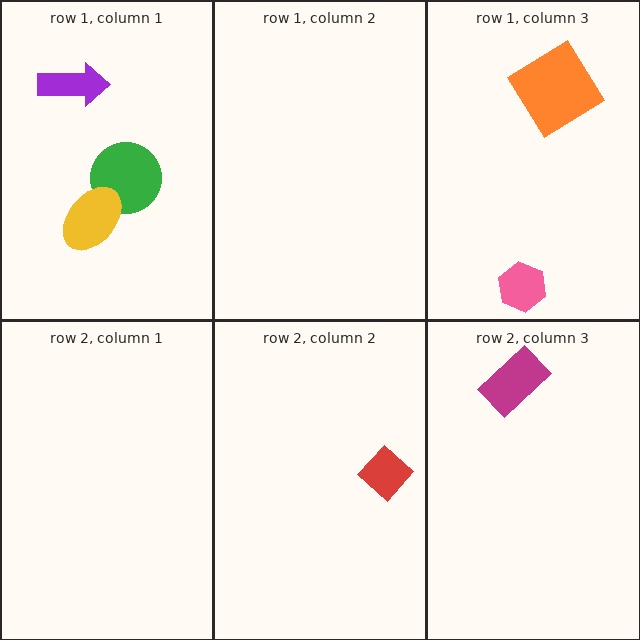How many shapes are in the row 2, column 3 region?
1.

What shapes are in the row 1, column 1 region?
The green circle, the yellow ellipse, the purple arrow.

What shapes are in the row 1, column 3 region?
The pink hexagon, the orange diamond.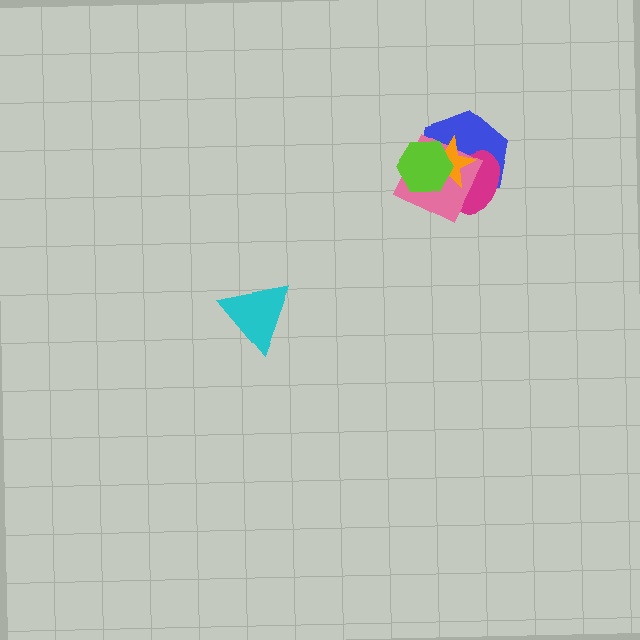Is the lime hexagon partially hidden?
No, no other shape covers it.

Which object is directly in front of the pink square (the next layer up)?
The orange star is directly in front of the pink square.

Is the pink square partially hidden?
Yes, it is partially covered by another shape.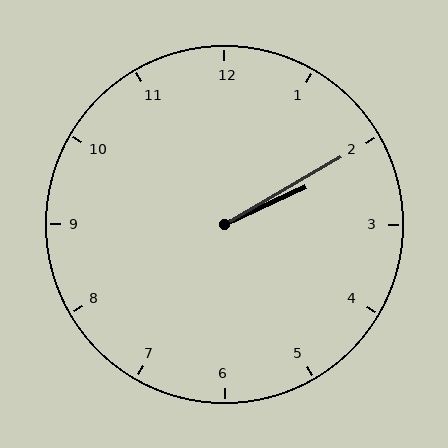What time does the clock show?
2:10.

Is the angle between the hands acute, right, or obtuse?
It is acute.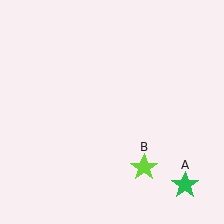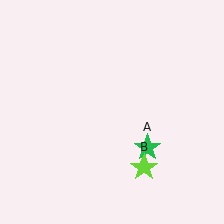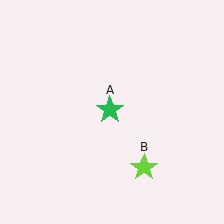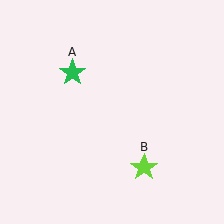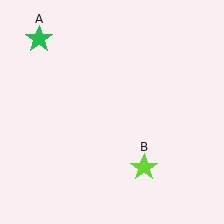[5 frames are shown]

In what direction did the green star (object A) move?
The green star (object A) moved up and to the left.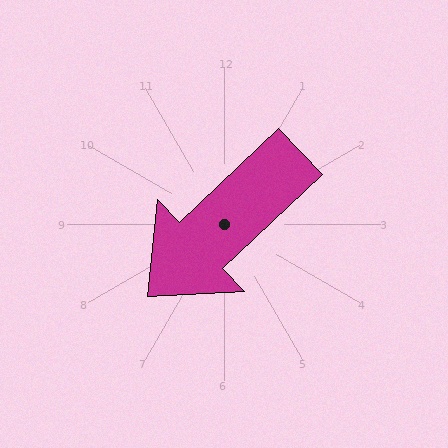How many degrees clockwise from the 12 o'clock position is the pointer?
Approximately 227 degrees.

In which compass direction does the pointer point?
Southwest.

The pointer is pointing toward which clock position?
Roughly 8 o'clock.